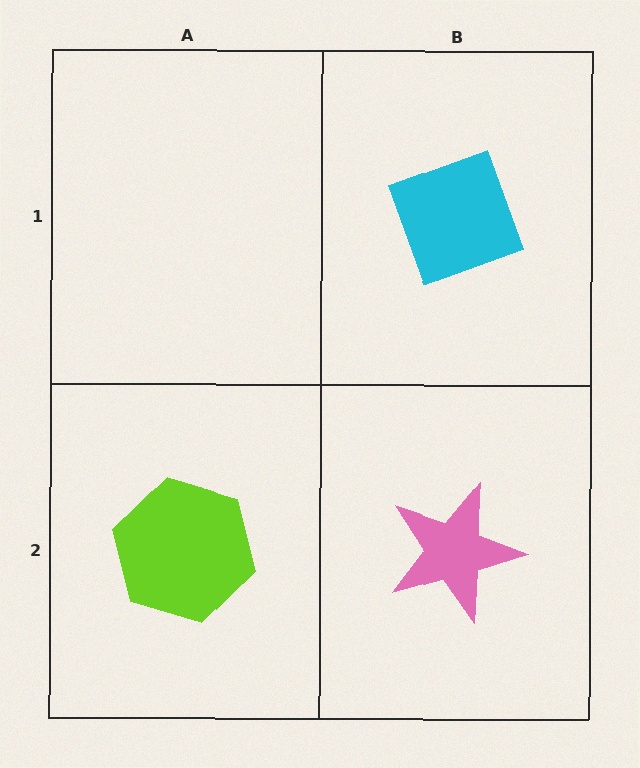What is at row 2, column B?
A pink star.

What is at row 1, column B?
A cyan diamond.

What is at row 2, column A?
A lime hexagon.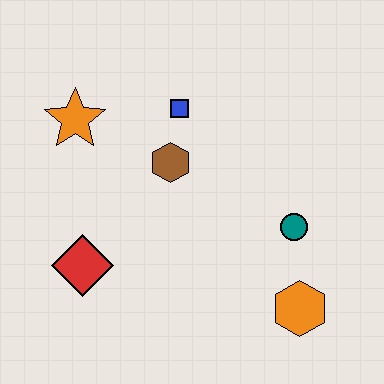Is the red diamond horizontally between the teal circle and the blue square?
No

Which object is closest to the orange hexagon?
The teal circle is closest to the orange hexagon.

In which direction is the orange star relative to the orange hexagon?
The orange star is to the left of the orange hexagon.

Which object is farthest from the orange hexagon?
The orange star is farthest from the orange hexagon.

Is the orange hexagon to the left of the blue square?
No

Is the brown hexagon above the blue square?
No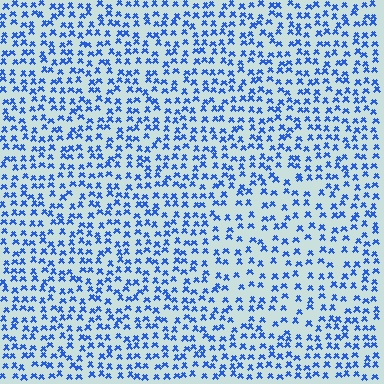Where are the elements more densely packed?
The elements are more densely packed outside the circle boundary.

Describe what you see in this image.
The image contains small blue elements arranged at two different densities. A circle-shaped region is visible where the elements are less densely packed than the surrounding area.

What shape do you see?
I see a circle.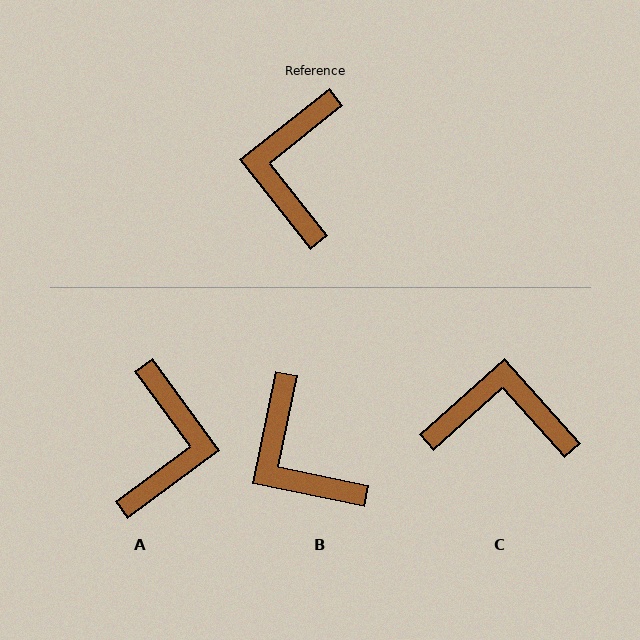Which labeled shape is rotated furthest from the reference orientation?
A, about 178 degrees away.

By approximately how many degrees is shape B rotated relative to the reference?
Approximately 40 degrees counter-clockwise.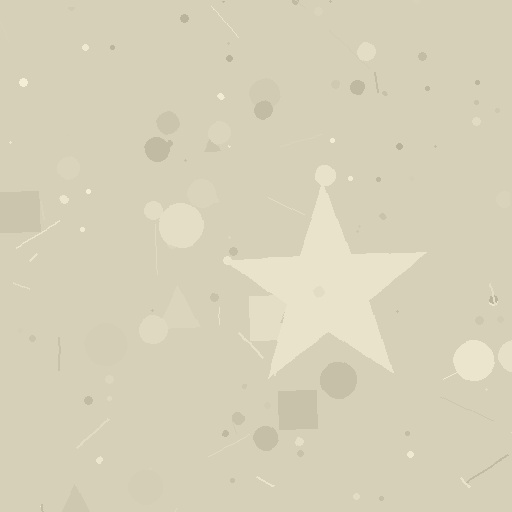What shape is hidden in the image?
A star is hidden in the image.